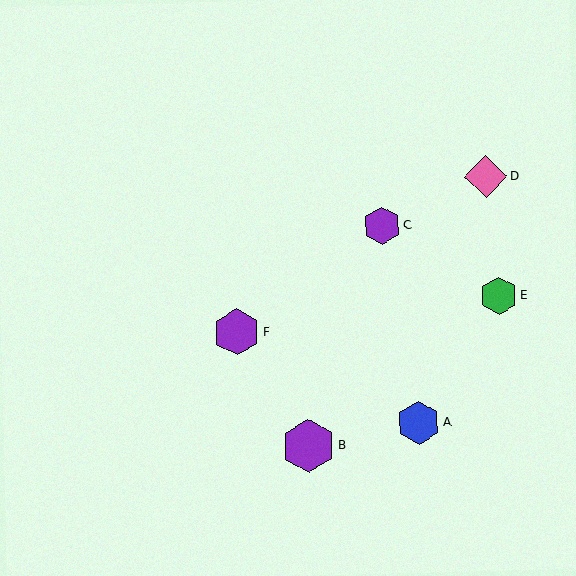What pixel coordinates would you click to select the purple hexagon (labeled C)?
Click at (382, 226) to select the purple hexagon C.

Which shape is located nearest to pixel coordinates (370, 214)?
The purple hexagon (labeled C) at (382, 226) is nearest to that location.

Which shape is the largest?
The purple hexagon (labeled B) is the largest.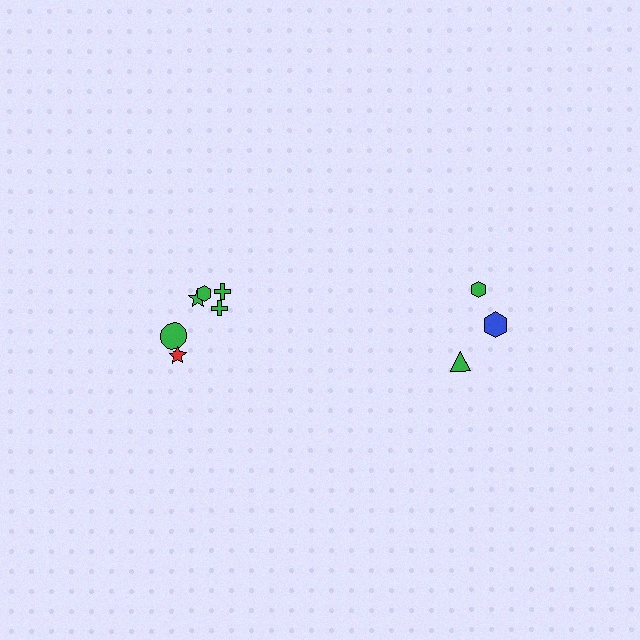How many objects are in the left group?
There are 6 objects.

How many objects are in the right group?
There are 3 objects.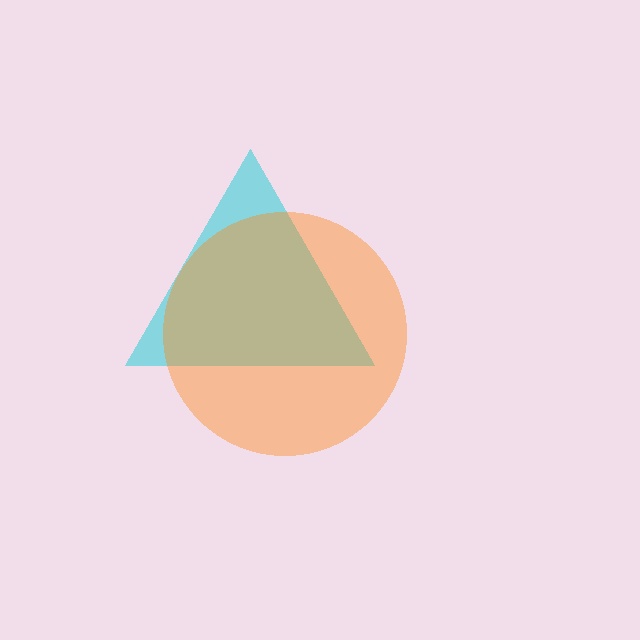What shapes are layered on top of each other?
The layered shapes are: a cyan triangle, an orange circle.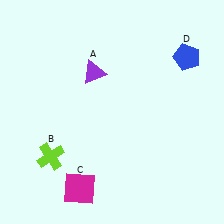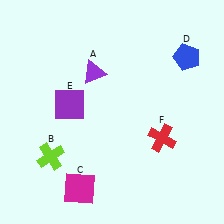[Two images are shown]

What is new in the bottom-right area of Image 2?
A red cross (F) was added in the bottom-right area of Image 2.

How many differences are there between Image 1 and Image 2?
There are 2 differences between the two images.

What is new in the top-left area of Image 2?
A purple square (E) was added in the top-left area of Image 2.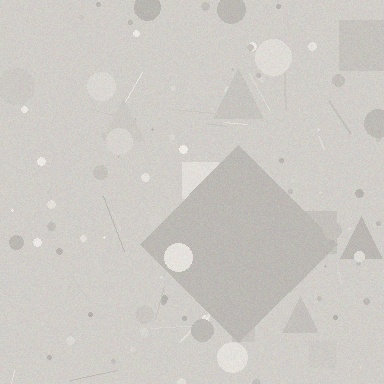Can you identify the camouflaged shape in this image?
The camouflaged shape is a diamond.